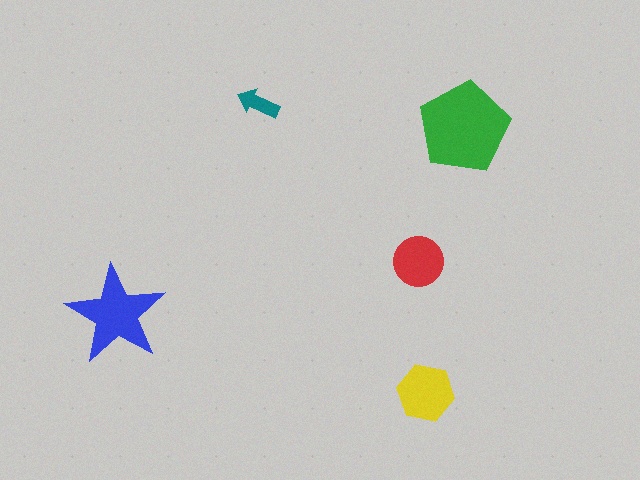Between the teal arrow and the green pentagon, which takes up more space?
The green pentagon.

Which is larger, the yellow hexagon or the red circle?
The yellow hexagon.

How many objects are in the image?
There are 5 objects in the image.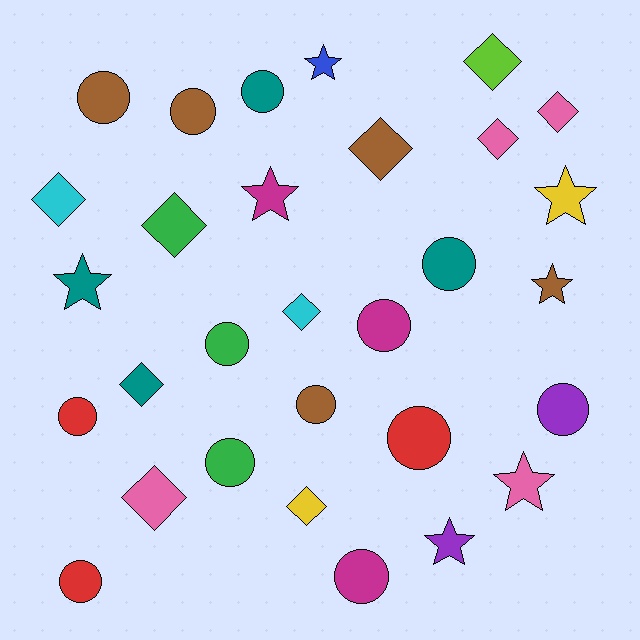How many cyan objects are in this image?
There are 2 cyan objects.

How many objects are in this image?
There are 30 objects.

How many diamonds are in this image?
There are 10 diamonds.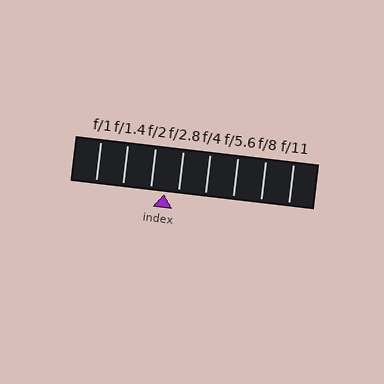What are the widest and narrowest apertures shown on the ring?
The widest aperture shown is f/1 and the narrowest is f/11.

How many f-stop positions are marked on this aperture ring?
There are 8 f-stop positions marked.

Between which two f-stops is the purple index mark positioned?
The index mark is between f/2 and f/2.8.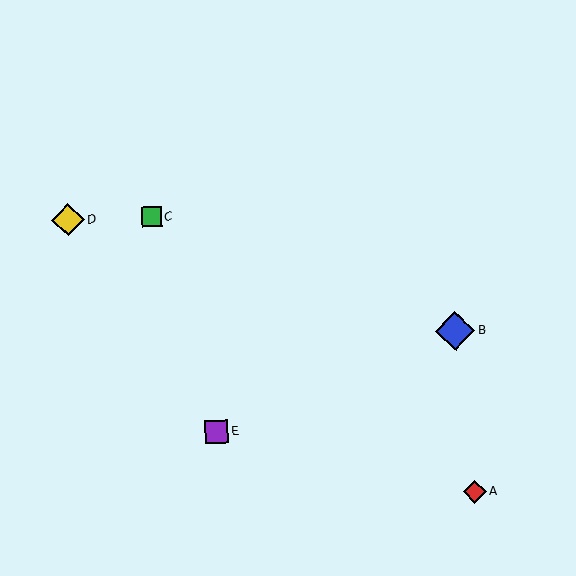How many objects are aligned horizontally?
2 objects (C, D) are aligned horizontally.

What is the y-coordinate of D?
Object D is at y≈220.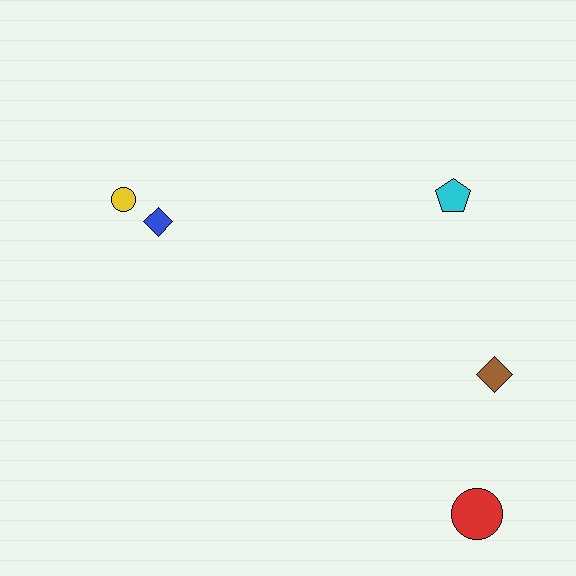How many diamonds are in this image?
There are 2 diamonds.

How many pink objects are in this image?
There are no pink objects.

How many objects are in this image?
There are 5 objects.